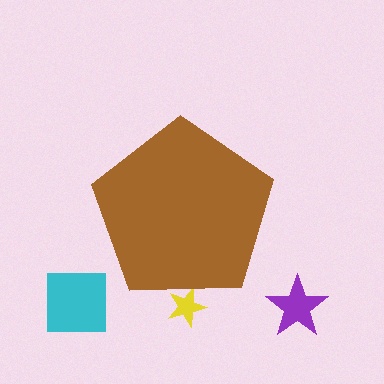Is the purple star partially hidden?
No, the purple star is fully visible.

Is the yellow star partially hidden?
Yes, the yellow star is partially hidden behind the brown pentagon.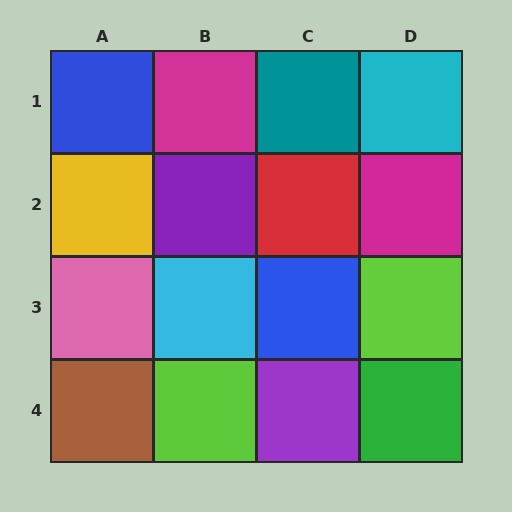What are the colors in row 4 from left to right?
Brown, lime, purple, green.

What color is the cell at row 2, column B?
Purple.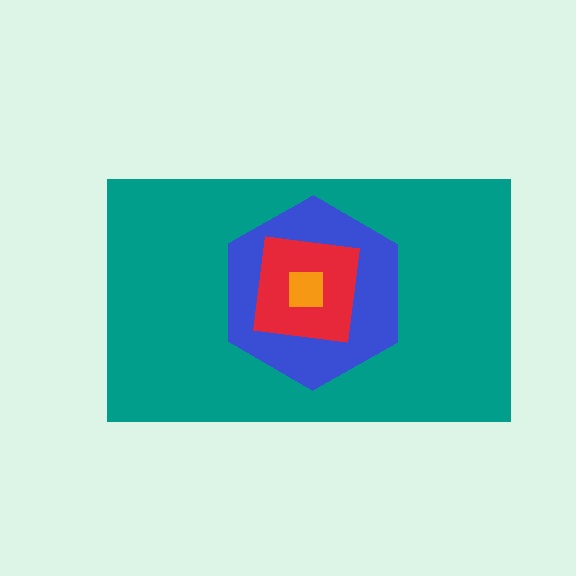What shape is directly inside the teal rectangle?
The blue hexagon.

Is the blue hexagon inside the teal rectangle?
Yes.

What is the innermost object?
The orange square.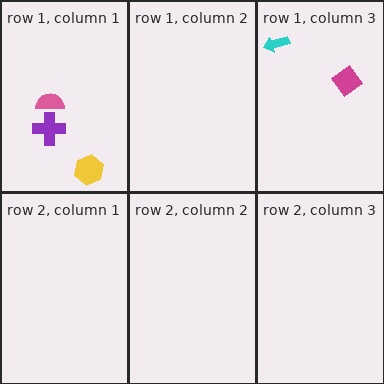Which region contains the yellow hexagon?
The row 1, column 1 region.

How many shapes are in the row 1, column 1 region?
3.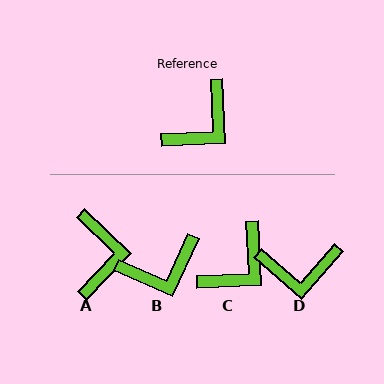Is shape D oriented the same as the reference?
No, it is off by about 44 degrees.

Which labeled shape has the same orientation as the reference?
C.